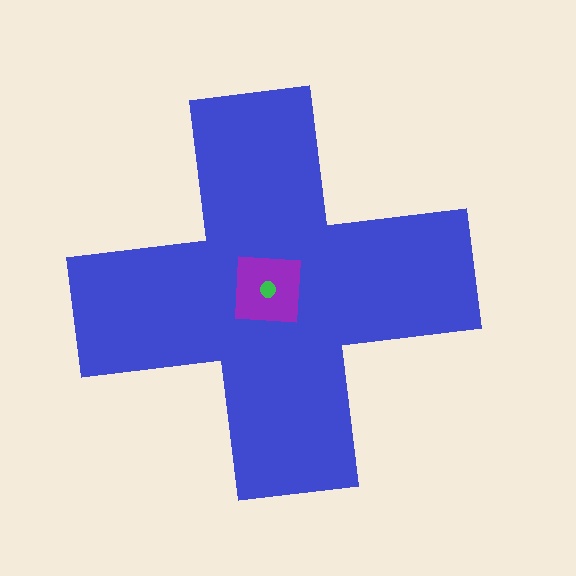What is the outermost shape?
The blue cross.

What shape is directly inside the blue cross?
The purple square.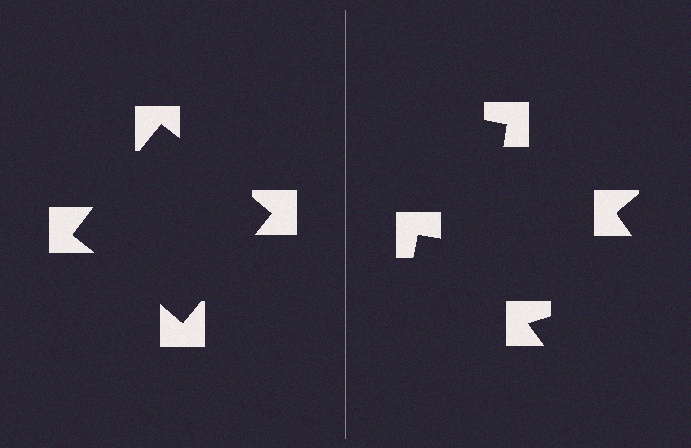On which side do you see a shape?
An illusory square appears on the left side. On the right side the wedge cuts are rotated, so no coherent shape forms.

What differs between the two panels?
The notched squares are positioned identically on both sides; only the wedge orientations differ. On the left they align to a square; on the right they are misaligned.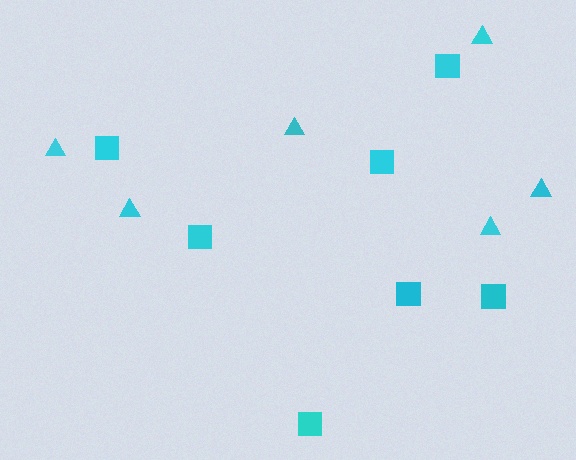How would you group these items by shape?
There are 2 groups: one group of triangles (6) and one group of squares (7).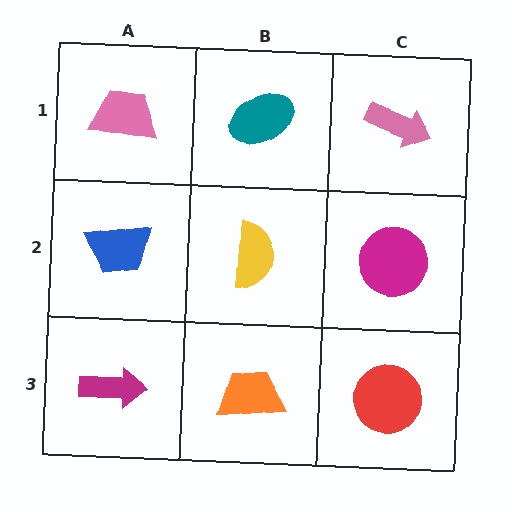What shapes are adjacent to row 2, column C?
A pink arrow (row 1, column C), a red circle (row 3, column C), a yellow semicircle (row 2, column B).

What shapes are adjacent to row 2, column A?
A pink trapezoid (row 1, column A), a magenta arrow (row 3, column A), a yellow semicircle (row 2, column B).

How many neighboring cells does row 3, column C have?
2.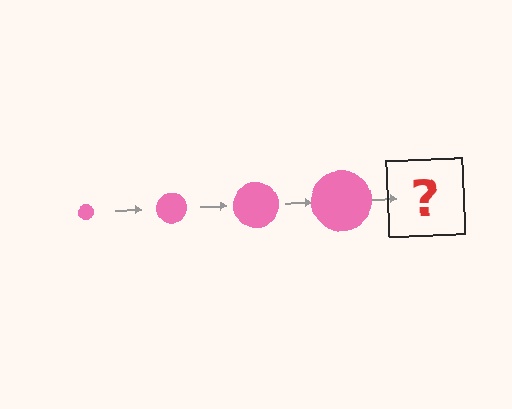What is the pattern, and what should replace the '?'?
The pattern is that the circle gets progressively larger each step. The '?' should be a pink circle, larger than the previous one.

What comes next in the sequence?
The next element should be a pink circle, larger than the previous one.